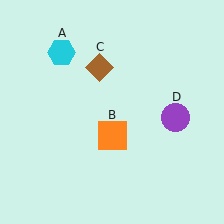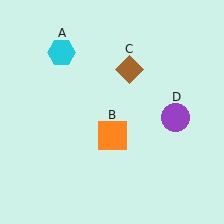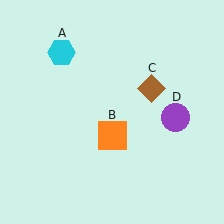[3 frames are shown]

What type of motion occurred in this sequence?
The brown diamond (object C) rotated clockwise around the center of the scene.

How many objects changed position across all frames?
1 object changed position: brown diamond (object C).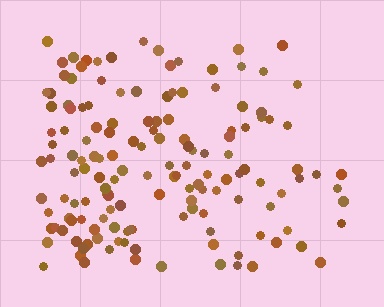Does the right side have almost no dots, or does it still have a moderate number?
Still a moderate number, just noticeably fewer than the left.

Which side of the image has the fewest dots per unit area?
The right.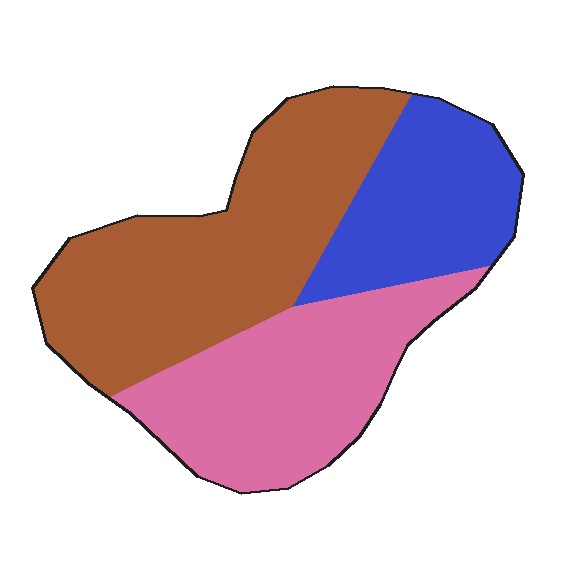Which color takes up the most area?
Brown, at roughly 45%.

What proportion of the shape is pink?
Pink takes up about one third (1/3) of the shape.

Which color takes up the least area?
Blue, at roughly 25%.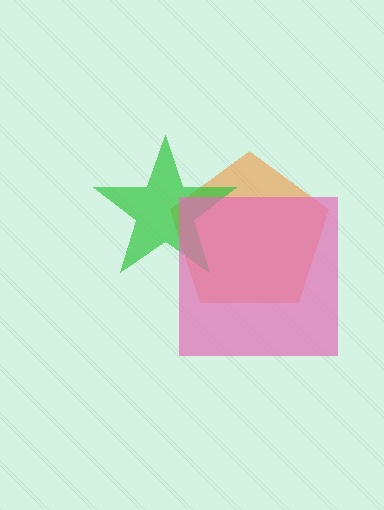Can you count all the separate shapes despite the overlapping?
Yes, there are 3 separate shapes.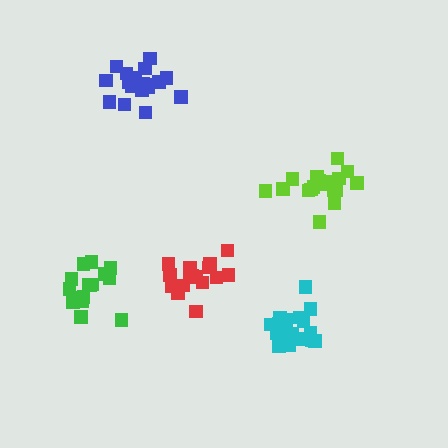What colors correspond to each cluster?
The clusters are colored: blue, lime, red, green, cyan.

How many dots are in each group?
Group 1: 19 dots, Group 2: 18 dots, Group 3: 16 dots, Group 4: 17 dots, Group 5: 21 dots (91 total).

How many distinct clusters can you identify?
There are 5 distinct clusters.